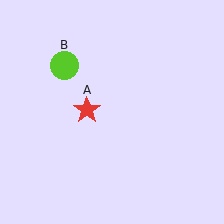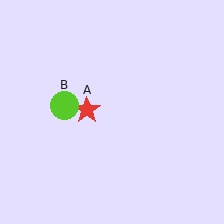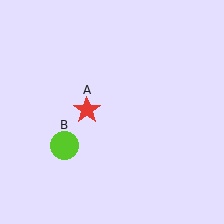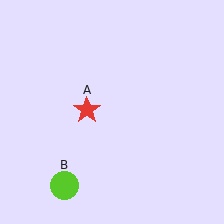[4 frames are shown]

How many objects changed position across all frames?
1 object changed position: lime circle (object B).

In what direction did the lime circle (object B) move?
The lime circle (object B) moved down.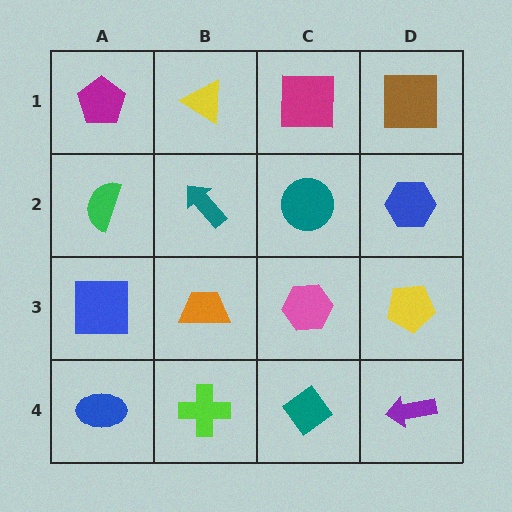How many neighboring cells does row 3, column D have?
3.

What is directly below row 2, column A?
A blue square.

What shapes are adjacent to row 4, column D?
A yellow pentagon (row 3, column D), a teal diamond (row 4, column C).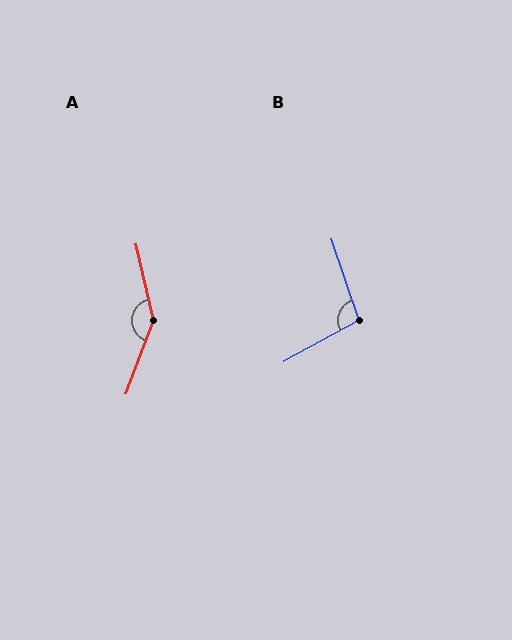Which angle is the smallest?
B, at approximately 100 degrees.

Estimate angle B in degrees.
Approximately 100 degrees.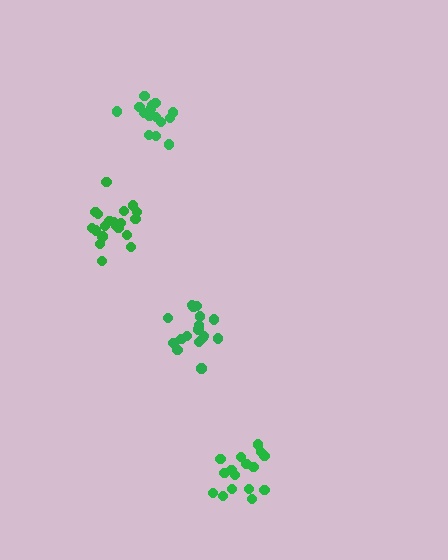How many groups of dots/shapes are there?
There are 4 groups.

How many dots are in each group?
Group 1: 17 dots, Group 2: 15 dots, Group 3: 17 dots, Group 4: 20 dots (69 total).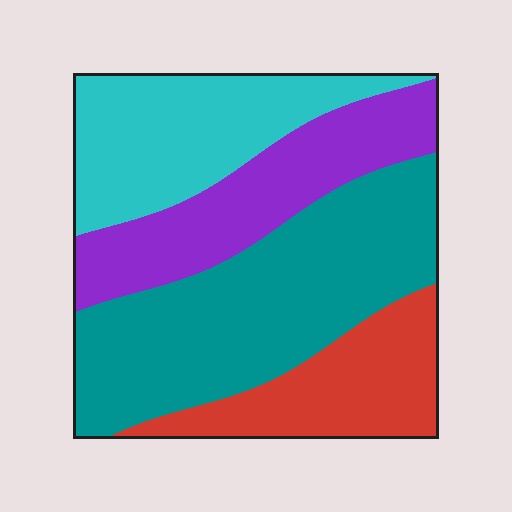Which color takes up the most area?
Teal, at roughly 40%.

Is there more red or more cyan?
Cyan.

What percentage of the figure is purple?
Purple covers about 20% of the figure.